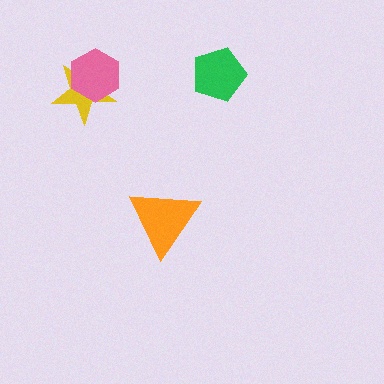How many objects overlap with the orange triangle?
0 objects overlap with the orange triangle.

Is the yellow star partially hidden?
Yes, it is partially covered by another shape.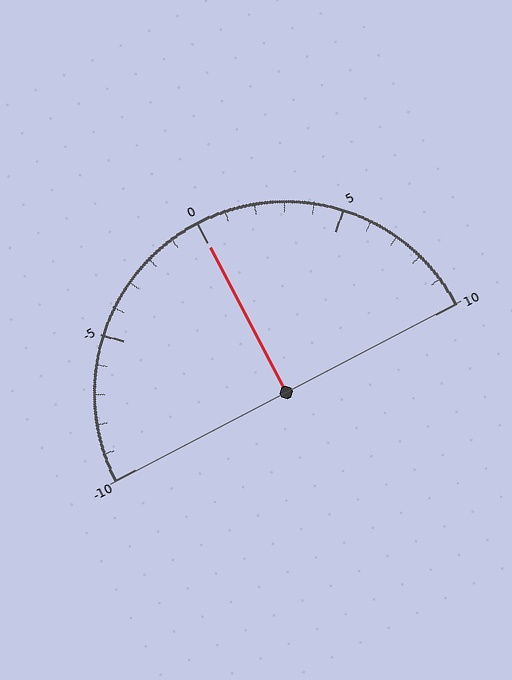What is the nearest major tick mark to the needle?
The nearest major tick mark is 0.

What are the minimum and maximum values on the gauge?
The gauge ranges from -10 to 10.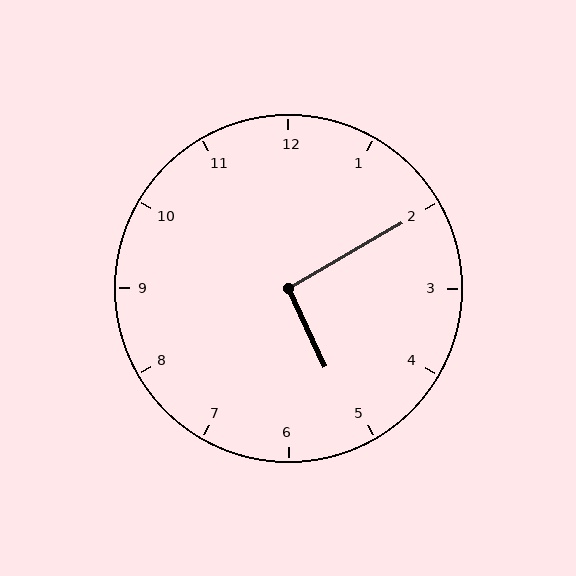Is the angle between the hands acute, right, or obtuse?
It is right.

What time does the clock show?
5:10.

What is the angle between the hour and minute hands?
Approximately 95 degrees.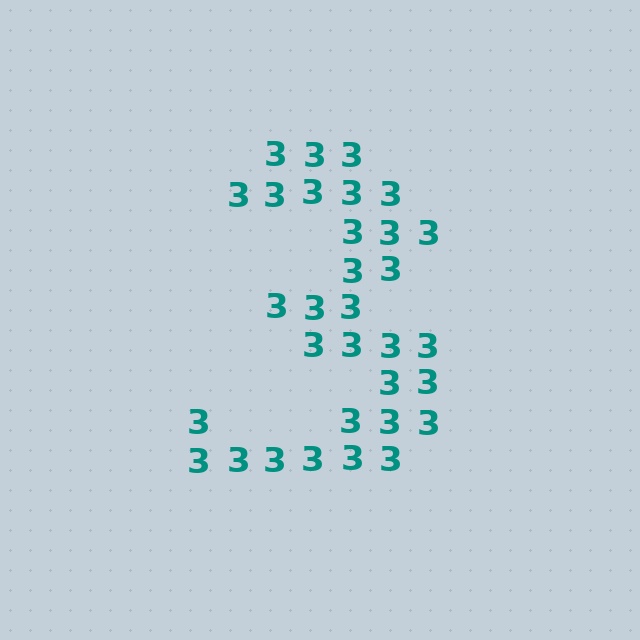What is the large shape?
The large shape is the digit 3.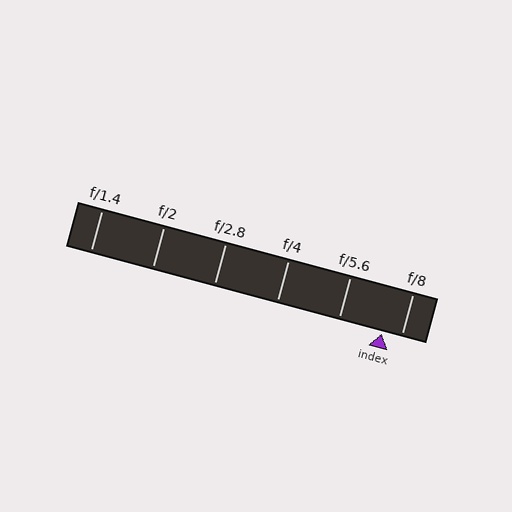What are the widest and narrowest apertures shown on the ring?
The widest aperture shown is f/1.4 and the narrowest is f/8.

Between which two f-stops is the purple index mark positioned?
The index mark is between f/5.6 and f/8.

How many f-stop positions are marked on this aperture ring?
There are 6 f-stop positions marked.